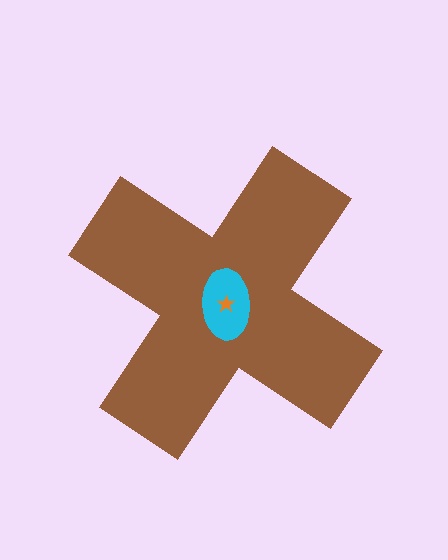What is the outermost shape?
The brown cross.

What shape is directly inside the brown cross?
The cyan ellipse.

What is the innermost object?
The orange star.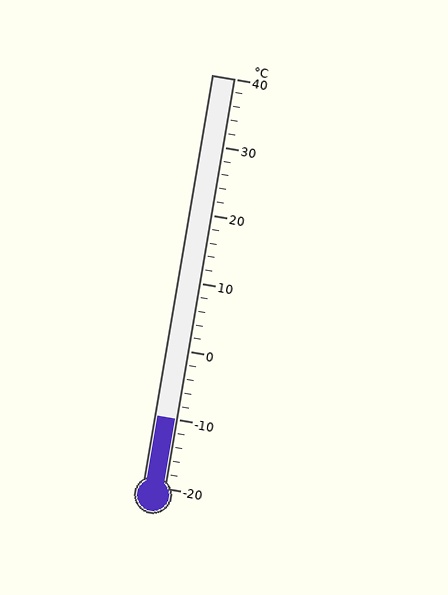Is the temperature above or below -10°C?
The temperature is at -10°C.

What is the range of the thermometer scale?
The thermometer scale ranges from -20°C to 40°C.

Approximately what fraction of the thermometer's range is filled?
The thermometer is filled to approximately 15% of its range.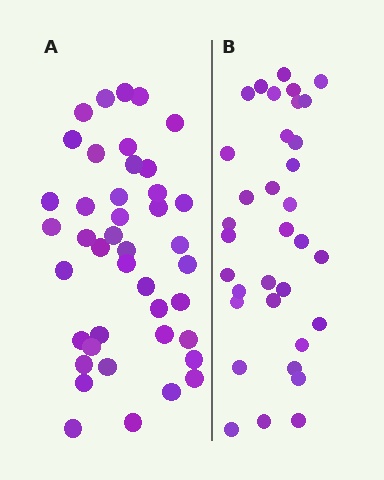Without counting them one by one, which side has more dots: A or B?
Region A (the left region) has more dots.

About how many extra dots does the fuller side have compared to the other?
Region A has roughly 8 or so more dots than region B.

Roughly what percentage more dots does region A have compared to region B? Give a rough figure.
About 25% more.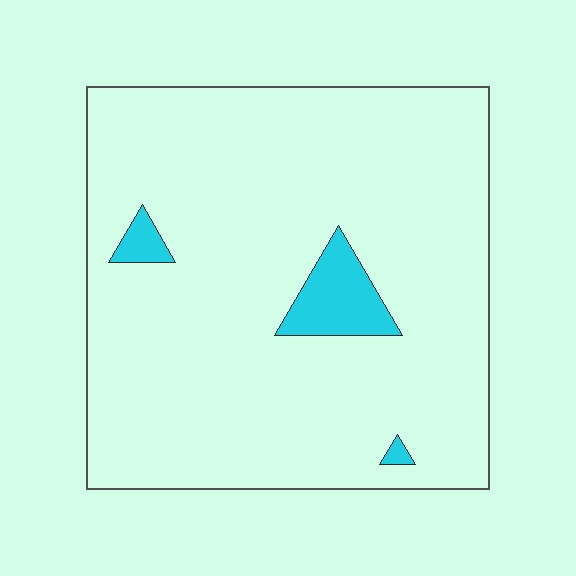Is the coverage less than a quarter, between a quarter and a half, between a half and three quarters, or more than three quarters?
Less than a quarter.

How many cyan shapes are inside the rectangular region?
3.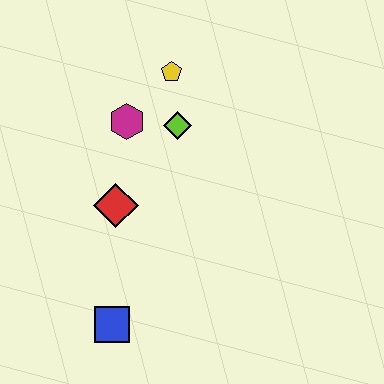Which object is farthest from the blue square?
The yellow pentagon is farthest from the blue square.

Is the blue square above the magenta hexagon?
No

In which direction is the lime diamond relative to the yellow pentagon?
The lime diamond is below the yellow pentagon.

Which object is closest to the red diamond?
The magenta hexagon is closest to the red diamond.